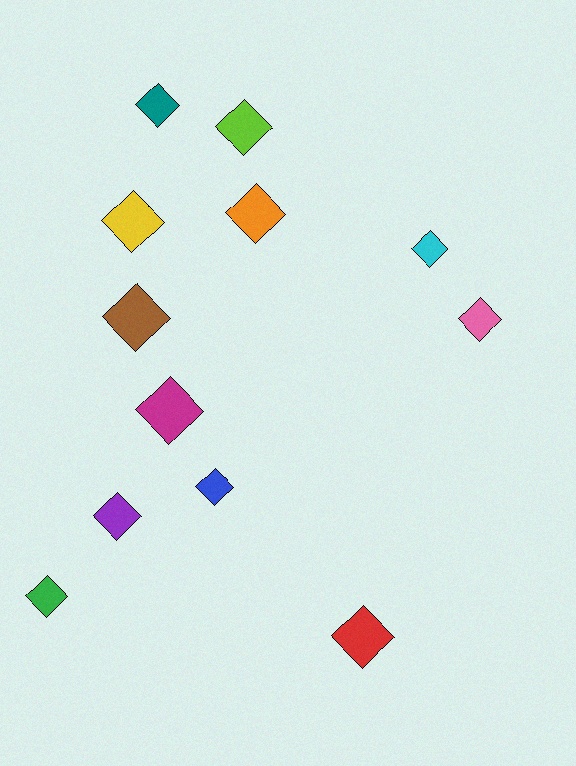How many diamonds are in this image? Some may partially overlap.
There are 12 diamonds.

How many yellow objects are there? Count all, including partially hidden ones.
There is 1 yellow object.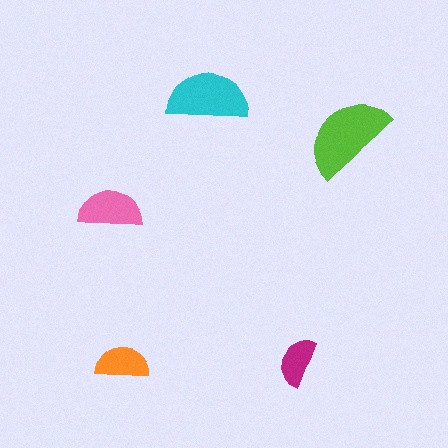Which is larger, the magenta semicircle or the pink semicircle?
The pink one.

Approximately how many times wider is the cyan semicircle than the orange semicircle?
About 1.5 times wider.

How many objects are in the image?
There are 5 objects in the image.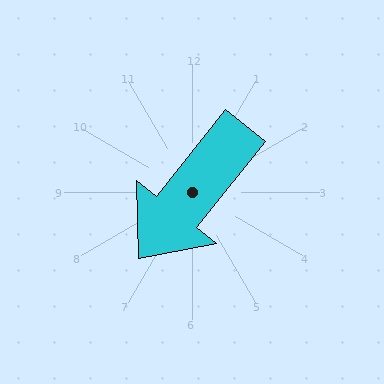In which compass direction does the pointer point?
Southwest.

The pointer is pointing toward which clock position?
Roughly 7 o'clock.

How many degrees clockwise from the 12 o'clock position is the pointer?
Approximately 219 degrees.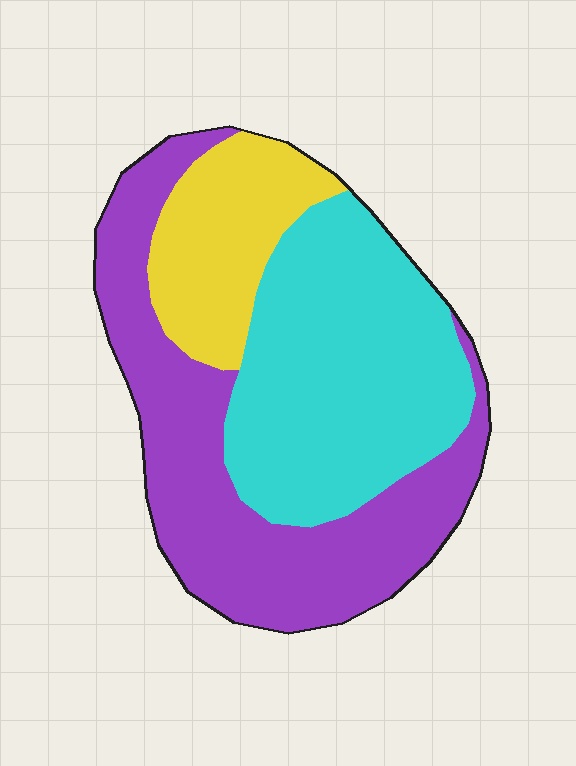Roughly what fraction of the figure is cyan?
Cyan takes up about two fifths (2/5) of the figure.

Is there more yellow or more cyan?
Cyan.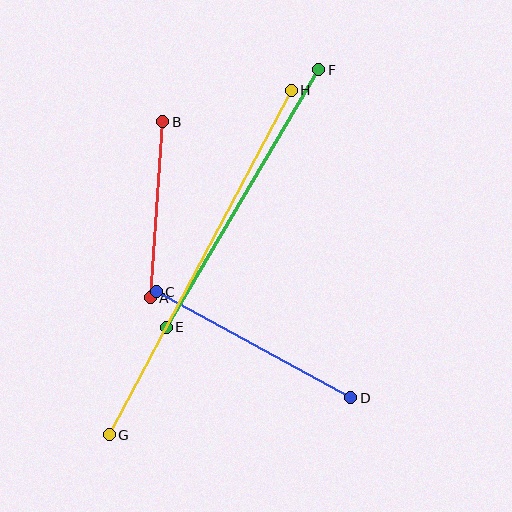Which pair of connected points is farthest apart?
Points G and H are farthest apart.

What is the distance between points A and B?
The distance is approximately 176 pixels.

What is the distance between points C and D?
The distance is approximately 221 pixels.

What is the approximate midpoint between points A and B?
The midpoint is at approximately (157, 210) pixels.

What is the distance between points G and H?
The distance is approximately 390 pixels.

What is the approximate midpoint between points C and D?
The midpoint is at approximately (253, 345) pixels.